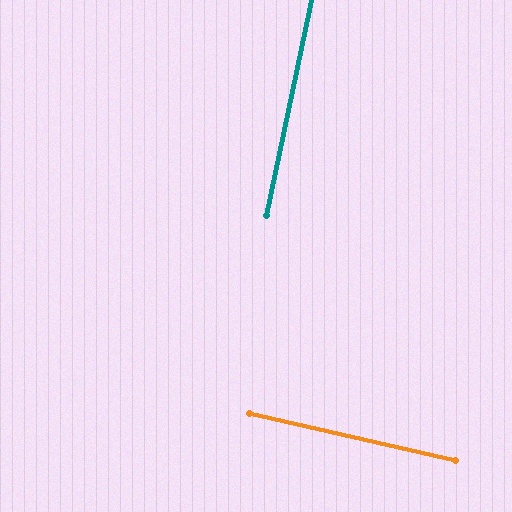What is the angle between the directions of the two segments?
Approximately 89 degrees.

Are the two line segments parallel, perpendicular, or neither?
Perpendicular — they meet at approximately 89°.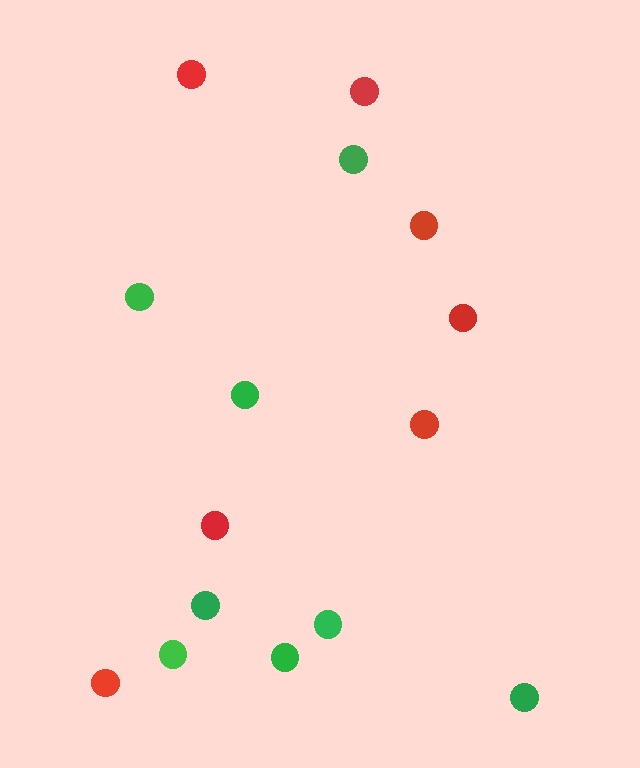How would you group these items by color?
There are 2 groups: one group of green circles (8) and one group of red circles (7).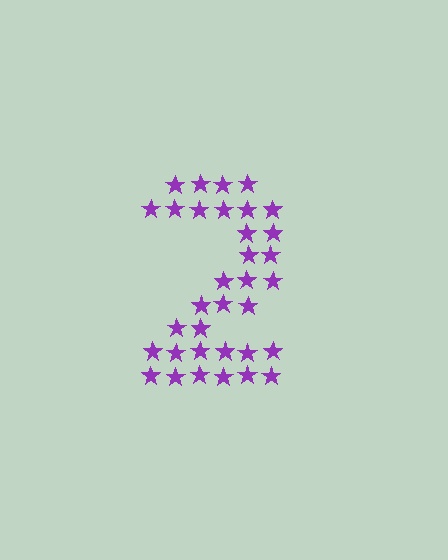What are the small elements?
The small elements are stars.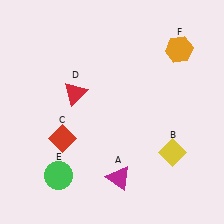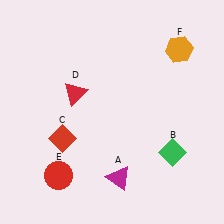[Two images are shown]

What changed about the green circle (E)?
In Image 1, E is green. In Image 2, it changed to red.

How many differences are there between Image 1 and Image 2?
There are 2 differences between the two images.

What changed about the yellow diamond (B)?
In Image 1, B is yellow. In Image 2, it changed to green.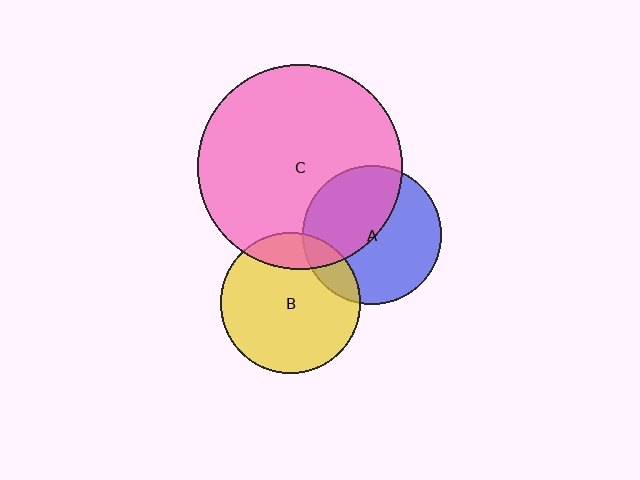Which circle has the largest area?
Circle C (pink).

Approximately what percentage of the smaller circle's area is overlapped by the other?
Approximately 15%.